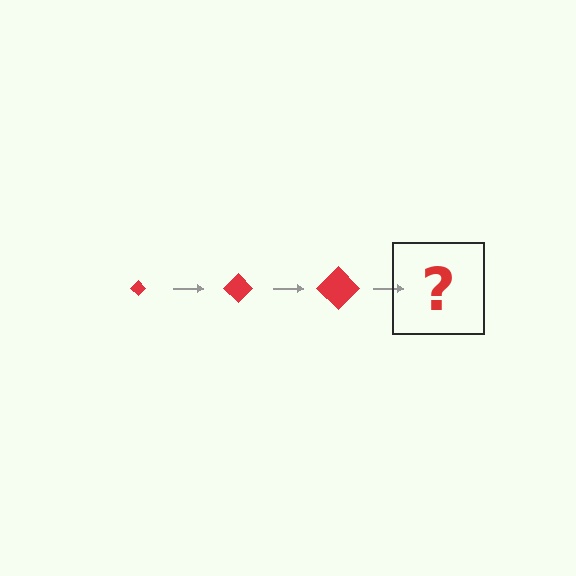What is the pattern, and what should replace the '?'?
The pattern is that the diamond gets progressively larger each step. The '?' should be a red diamond, larger than the previous one.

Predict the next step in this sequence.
The next step is a red diamond, larger than the previous one.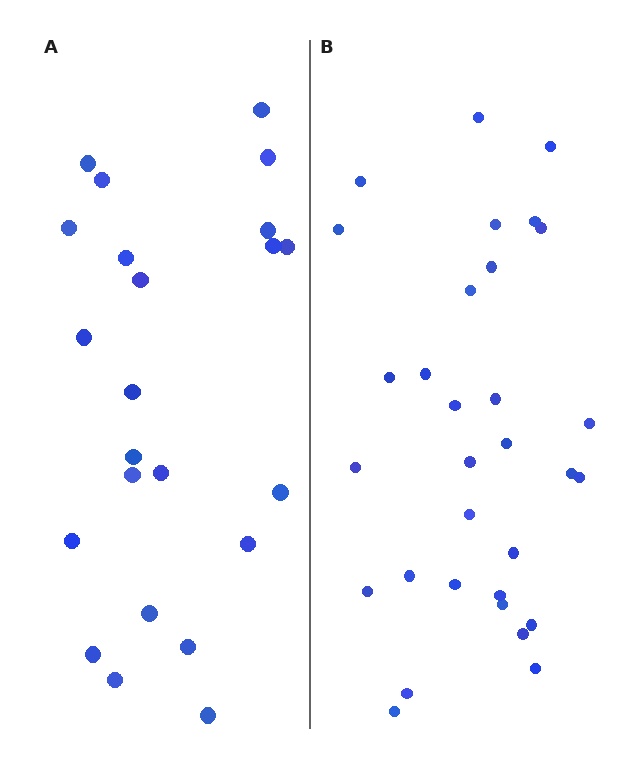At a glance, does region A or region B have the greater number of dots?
Region B (the right region) has more dots.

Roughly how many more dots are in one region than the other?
Region B has roughly 8 or so more dots than region A.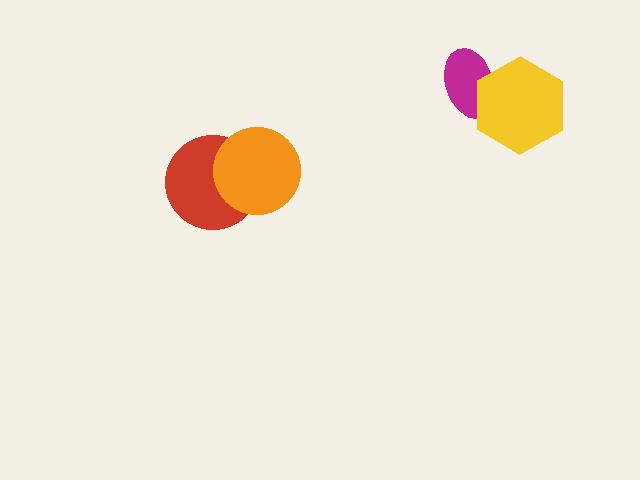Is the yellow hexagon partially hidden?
No, no other shape covers it.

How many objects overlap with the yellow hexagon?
1 object overlaps with the yellow hexagon.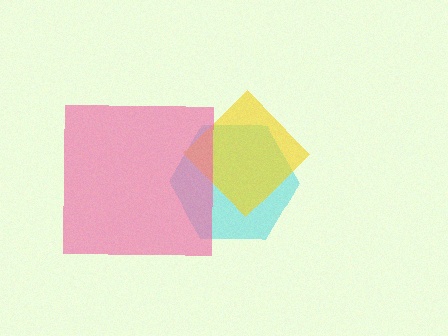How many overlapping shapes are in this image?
There are 3 overlapping shapes in the image.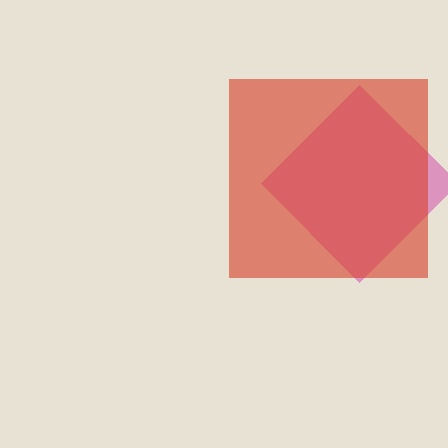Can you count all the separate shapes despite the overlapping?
Yes, there are 2 separate shapes.